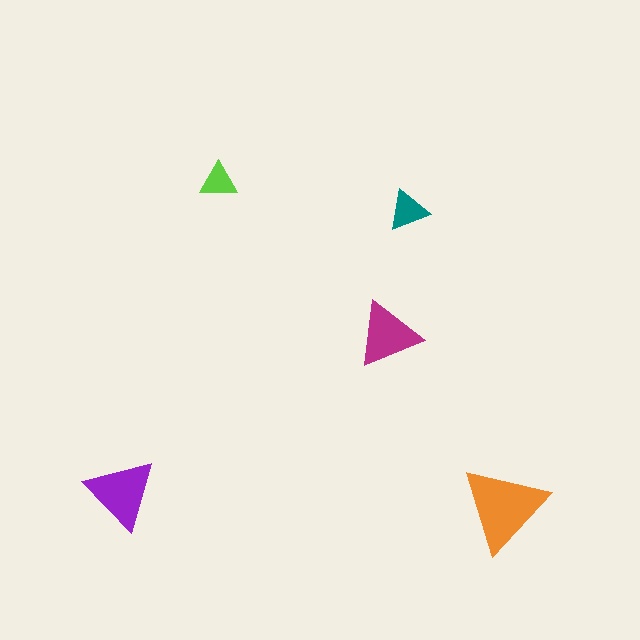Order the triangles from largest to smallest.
the orange one, the purple one, the magenta one, the teal one, the lime one.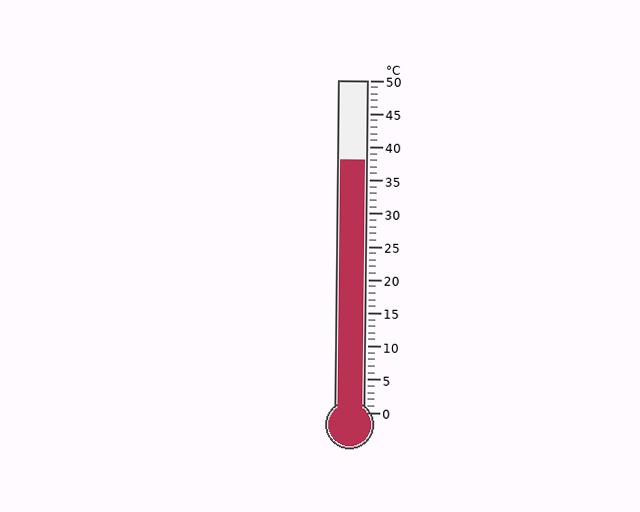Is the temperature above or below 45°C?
The temperature is below 45°C.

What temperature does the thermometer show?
The thermometer shows approximately 38°C.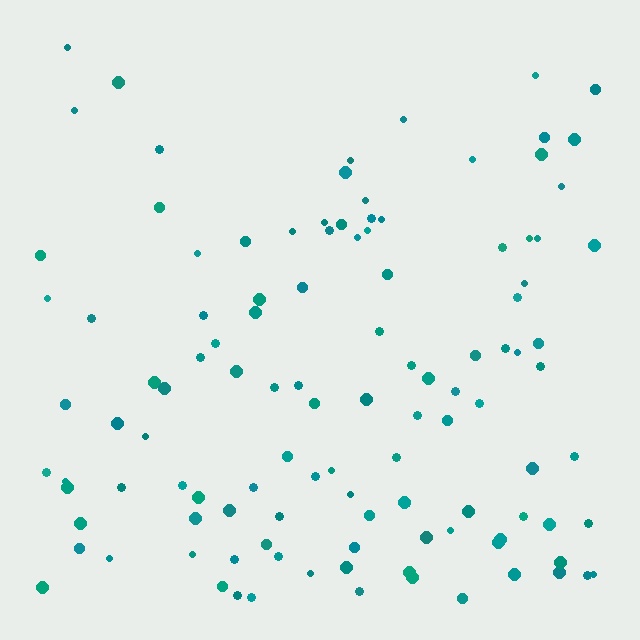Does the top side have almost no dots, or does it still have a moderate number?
Still a moderate number, just noticeably fewer than the bottom.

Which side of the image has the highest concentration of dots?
The bottom.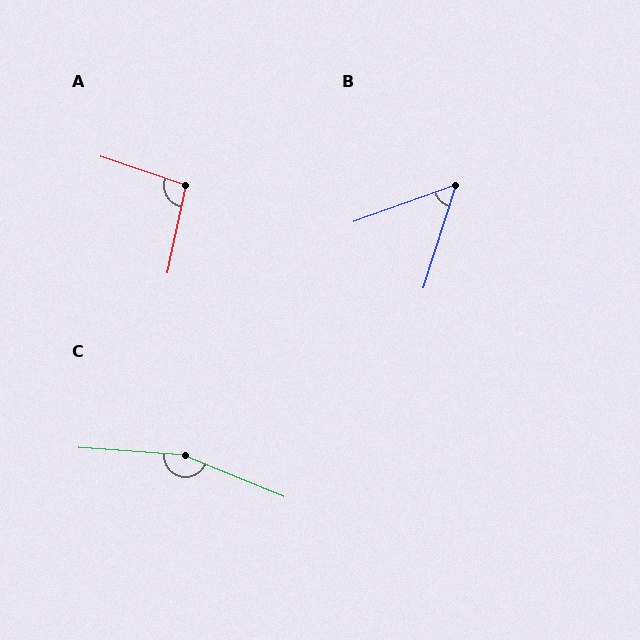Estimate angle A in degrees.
Approximately 97 degrees.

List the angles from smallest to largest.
B (52°), A (97°), C (161°).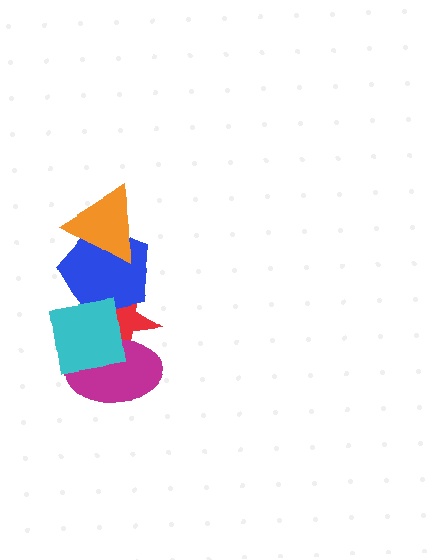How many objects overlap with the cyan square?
3 objects overlap with the cyan square.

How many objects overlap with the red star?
3 objects overlap with the red star.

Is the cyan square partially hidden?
No, no other shape covers it.